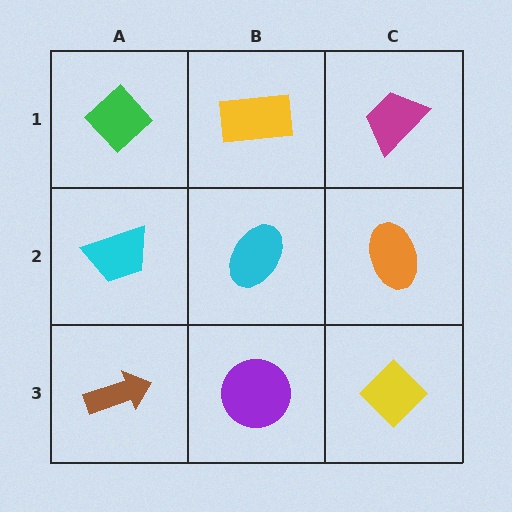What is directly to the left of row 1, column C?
A yellow rectangle.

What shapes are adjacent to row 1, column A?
A cyan trapezoid (row 2, column A), a yellow rectangle (row 1, column B).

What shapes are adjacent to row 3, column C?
An orange ellipse (row 2, column C), a purple circle (row 3, column B).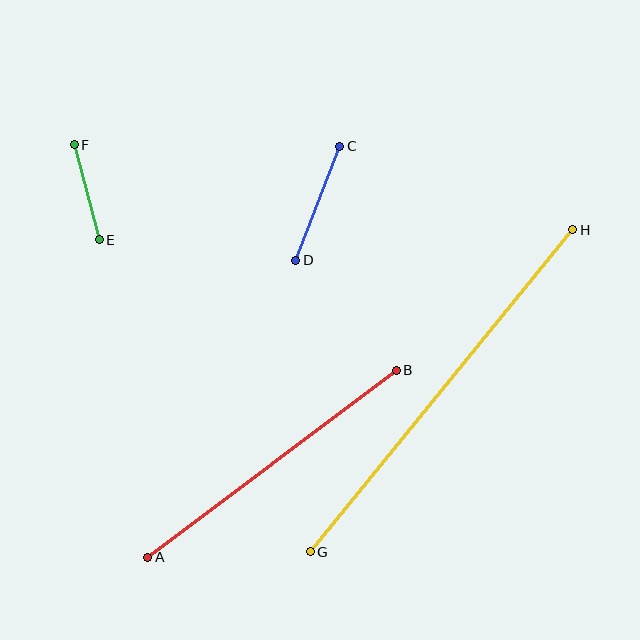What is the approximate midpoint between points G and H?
The midpoint is at approximately (441, 391) pixels.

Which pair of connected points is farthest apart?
Points G and H are farthest apart.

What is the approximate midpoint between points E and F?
The midpoint is at approximately (87, 192) pixels.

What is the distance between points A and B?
The distance is approximately 311 pixels.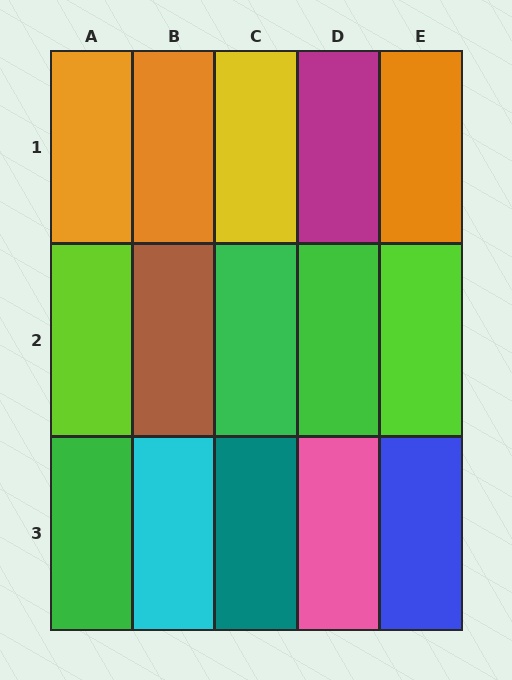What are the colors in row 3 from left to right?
Green, cyan, teal, pink, blue.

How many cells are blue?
1 cell is blue.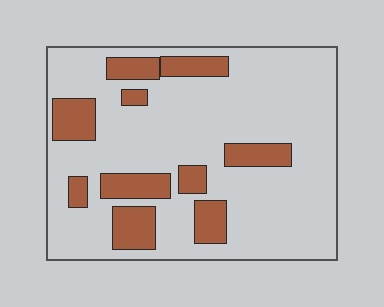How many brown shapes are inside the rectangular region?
10.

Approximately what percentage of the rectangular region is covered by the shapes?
Approximately 20%.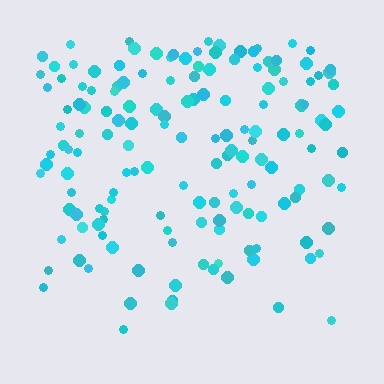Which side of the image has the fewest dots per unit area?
The bottom.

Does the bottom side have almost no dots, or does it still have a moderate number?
Still a moderate number, just noticeably fewer than the top.